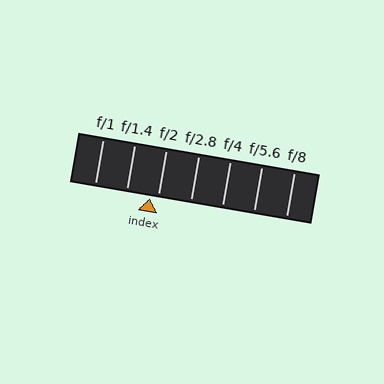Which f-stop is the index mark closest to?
The index mark is closest to f/2.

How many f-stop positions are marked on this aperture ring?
There are 7 f-stop positions marked.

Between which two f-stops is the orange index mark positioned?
The index mark is between f/1.4 and f/2.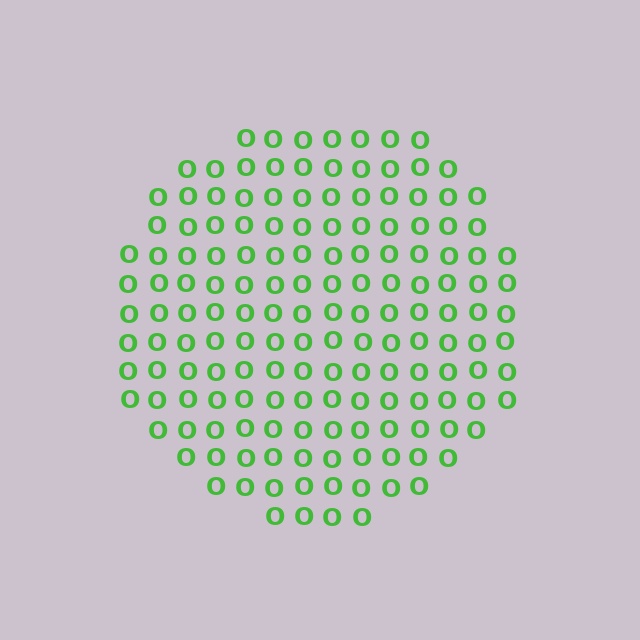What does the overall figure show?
The overall figure shows a circle.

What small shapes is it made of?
It is made of small letter O's.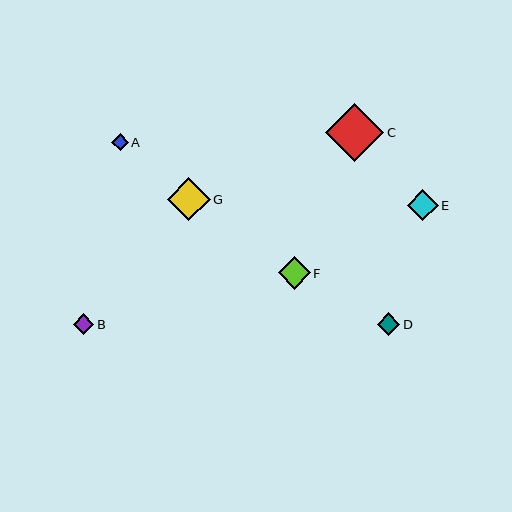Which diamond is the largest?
Diamond C is the largest with a size of approximately 58 pixels.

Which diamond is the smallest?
Diamond A is the smallest with a size of approximately 16 pixels.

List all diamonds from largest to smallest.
From largest to smallest: C, G, F, E, D, B, A.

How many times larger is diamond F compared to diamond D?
Diamond F is approximately 1.4 times the size of diamond D.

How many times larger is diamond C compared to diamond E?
Diamond C is approximately 1.9 times the size of diamond E.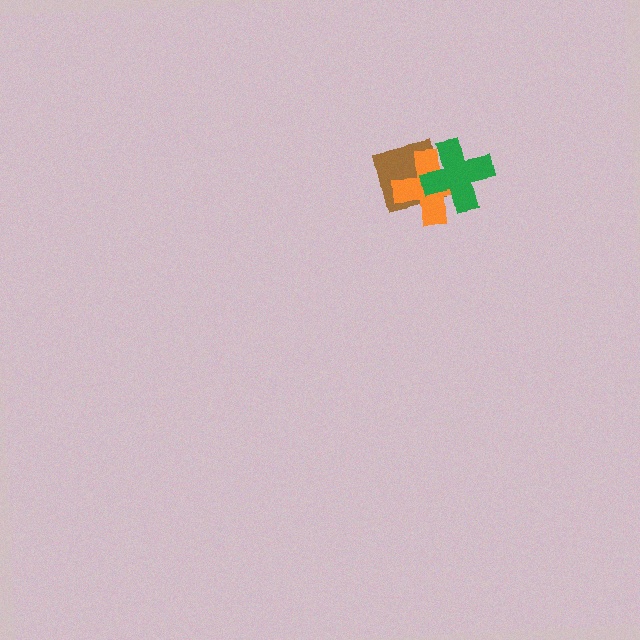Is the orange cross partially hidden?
Yes, it is partially covered by another shape.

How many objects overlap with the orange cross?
2 objects overlap with the orange cross.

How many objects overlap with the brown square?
2 objects overlap with the brown square.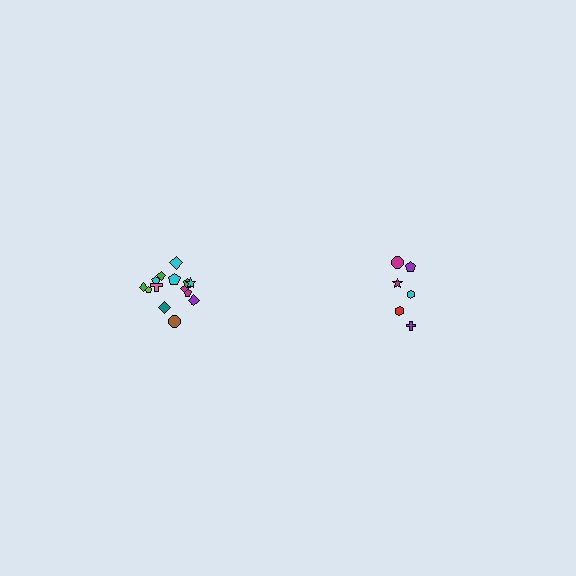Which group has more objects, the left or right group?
The left group.